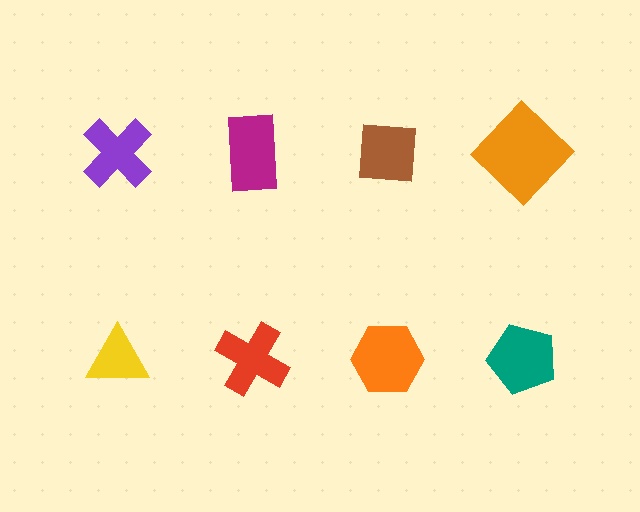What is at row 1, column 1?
A purple cross.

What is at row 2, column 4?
A teal pentagon.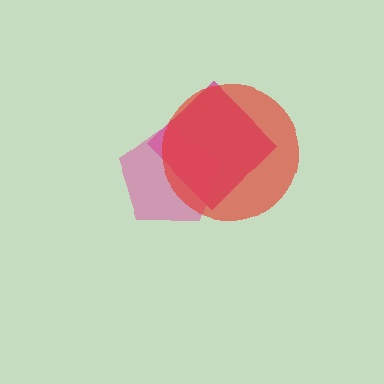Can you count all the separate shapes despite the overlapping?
Yes, there are 3 separate shapes.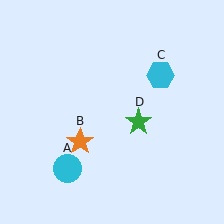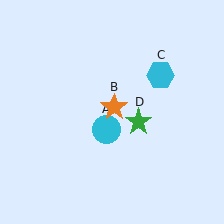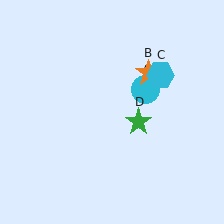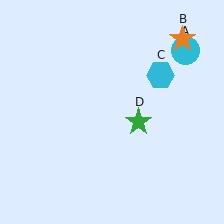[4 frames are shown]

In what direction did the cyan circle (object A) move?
The cyan circle (object A) moved up and to the right.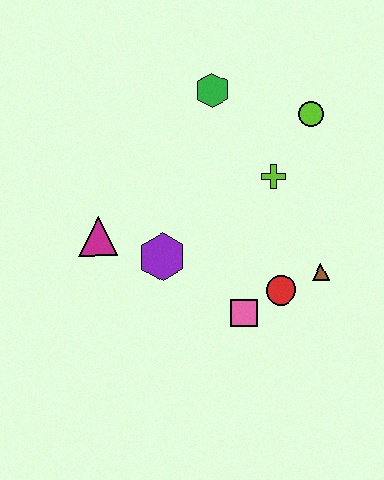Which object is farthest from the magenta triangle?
The lime circle is farthest from the magenta triangle.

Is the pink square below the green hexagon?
Yes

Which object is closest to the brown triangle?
The red circle is closest to the brown triangle.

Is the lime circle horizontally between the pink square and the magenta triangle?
No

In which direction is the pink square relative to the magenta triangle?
The pink square is to the right of the magenta triangle.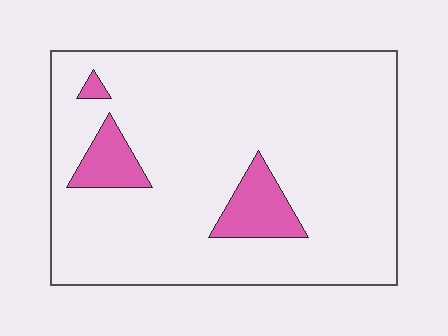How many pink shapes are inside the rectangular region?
3.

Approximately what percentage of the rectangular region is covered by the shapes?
Approximately 10%.